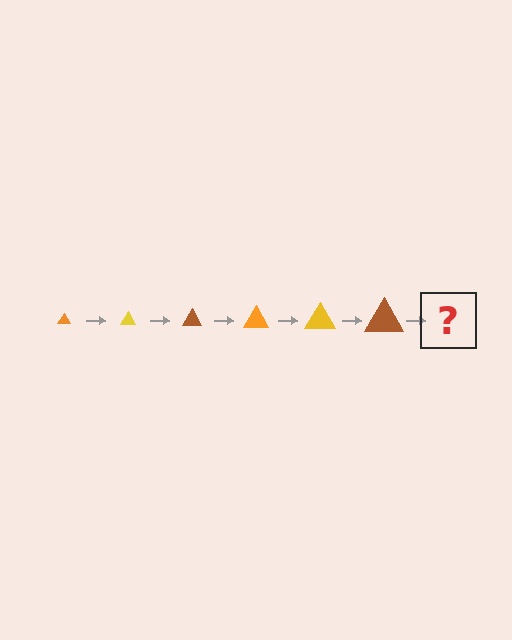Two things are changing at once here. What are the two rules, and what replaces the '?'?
The two rules are that the triangle grows larger each step and the color cycles through orange, yellow, and brown. The '?' should be an orange triangle, larger than the previous one.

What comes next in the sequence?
The next element should be an orange triangle, larger than the previous one.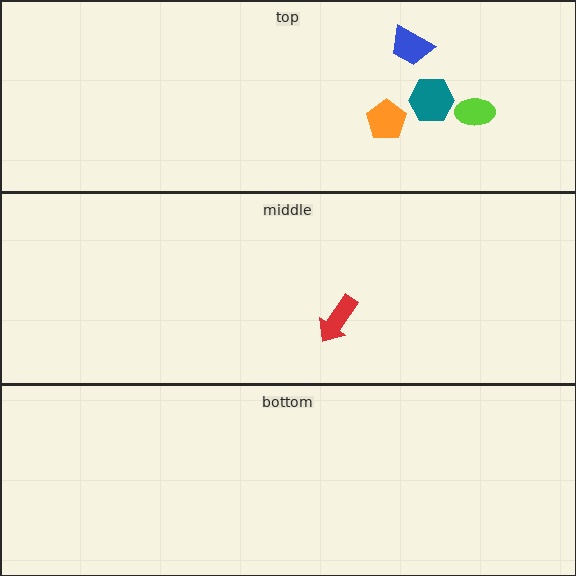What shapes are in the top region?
The orange pentagon, the teal hexagon, the blue trapezoid, the lime ellipse.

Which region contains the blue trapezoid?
The top region.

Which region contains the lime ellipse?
The top region.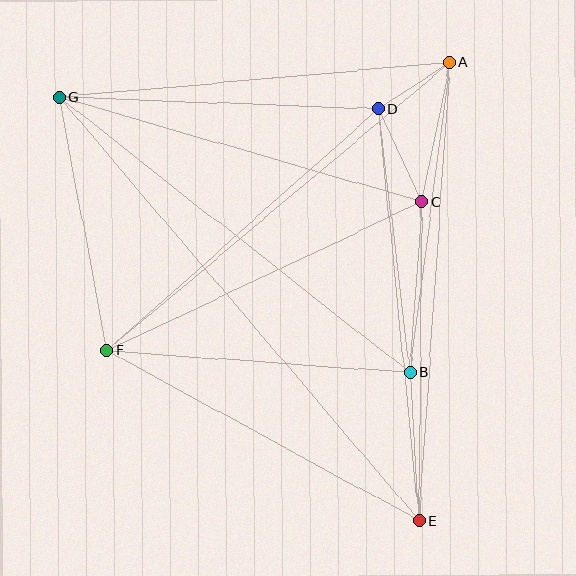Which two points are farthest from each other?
Points E and G are farthest from each other.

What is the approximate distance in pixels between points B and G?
The distance between B and G is approximately 446 pixels.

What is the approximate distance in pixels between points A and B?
The distance between A and B is approximately 313 pixels.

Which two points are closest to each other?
Points A and D are closest to each other.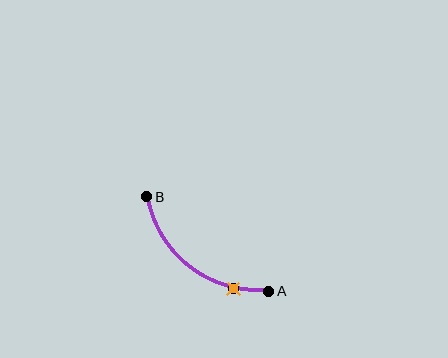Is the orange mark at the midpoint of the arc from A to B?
No. The orange mark lies on the arc but is closer to endpoint A. The arc midpoint would be at the point on the curve equidistant along the arc from both A and B.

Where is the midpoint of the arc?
The arc midpoint is the point on the curve farthest from the straight line joining A and B. It sits below and to the left of that line.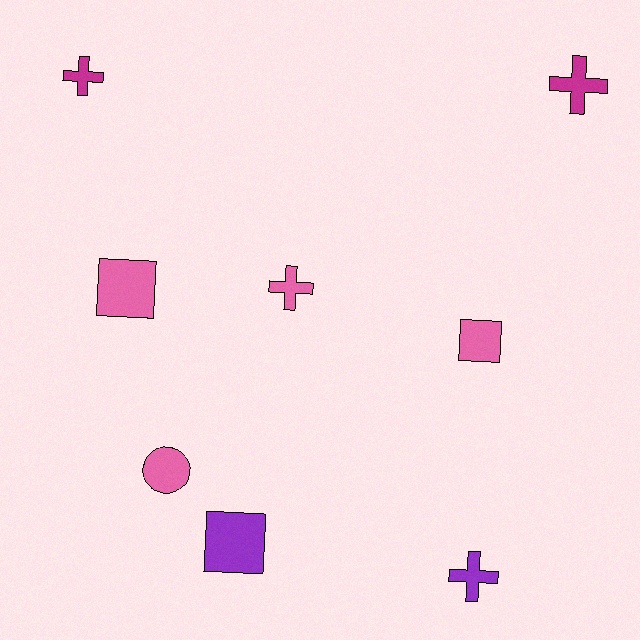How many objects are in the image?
There are 8 objects.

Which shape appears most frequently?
Cross, with 4 objects.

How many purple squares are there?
There is 1 purple square.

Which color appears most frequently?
Pink, with 4 objects.